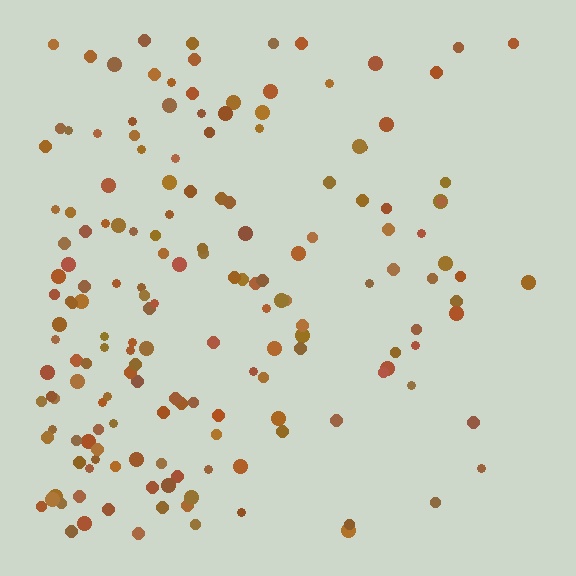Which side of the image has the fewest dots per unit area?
The right.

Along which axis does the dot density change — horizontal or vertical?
Horizontal.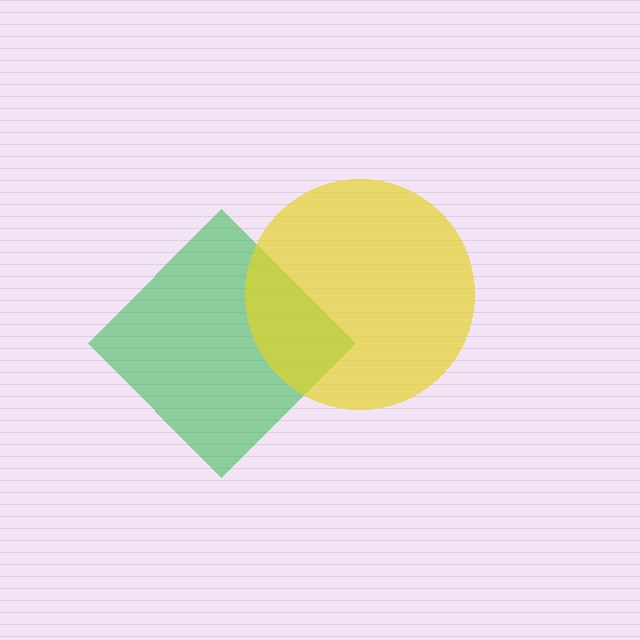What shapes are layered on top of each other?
The layered shapes are: a green diamond, a yellow circle.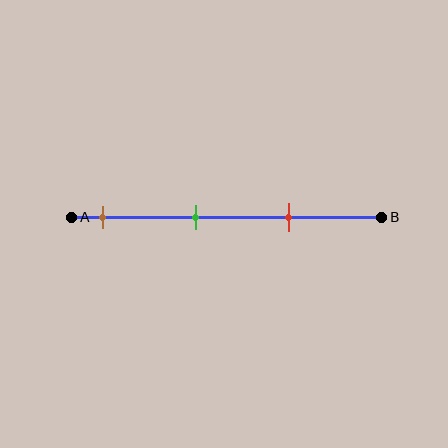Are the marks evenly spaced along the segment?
Yes, the marks are approximately evenly spaced.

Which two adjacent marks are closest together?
The green and red marks are the closest adjacent pair.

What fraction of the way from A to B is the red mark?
The red mark is approximately 70% (0.7) of the way from A to B.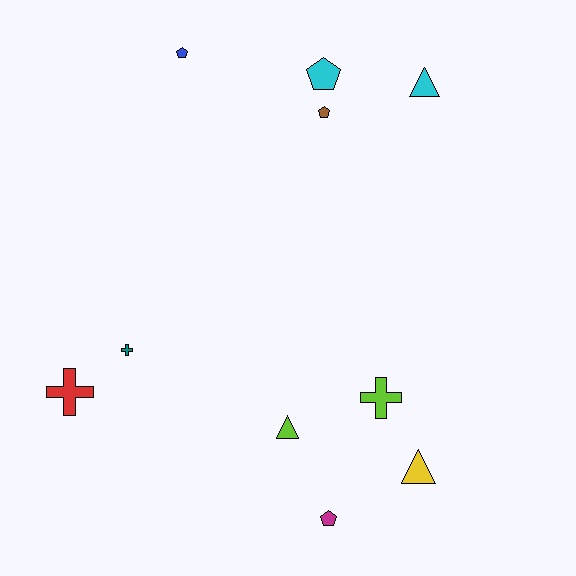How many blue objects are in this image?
There is 1 blue object.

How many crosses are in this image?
There are 3 crosses.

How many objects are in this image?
There are 10 objects.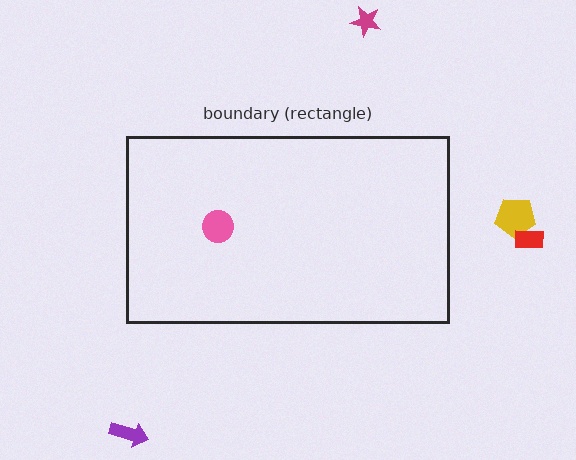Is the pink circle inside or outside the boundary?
Inside.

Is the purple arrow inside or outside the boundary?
Outside.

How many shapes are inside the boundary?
1 inside, 4 outside.